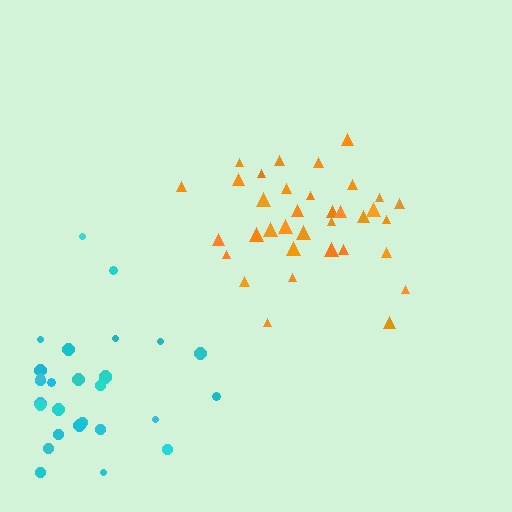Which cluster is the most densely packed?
Orange.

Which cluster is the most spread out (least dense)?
Cyan.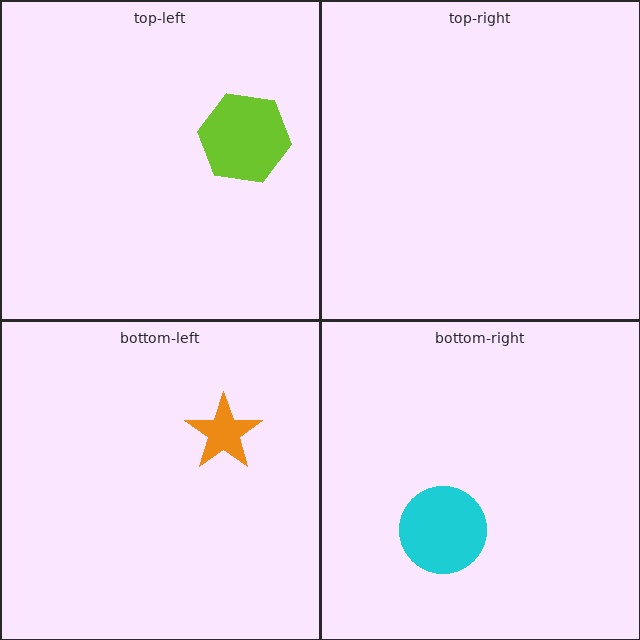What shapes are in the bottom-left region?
The orange star.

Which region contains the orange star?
The bottom-left region.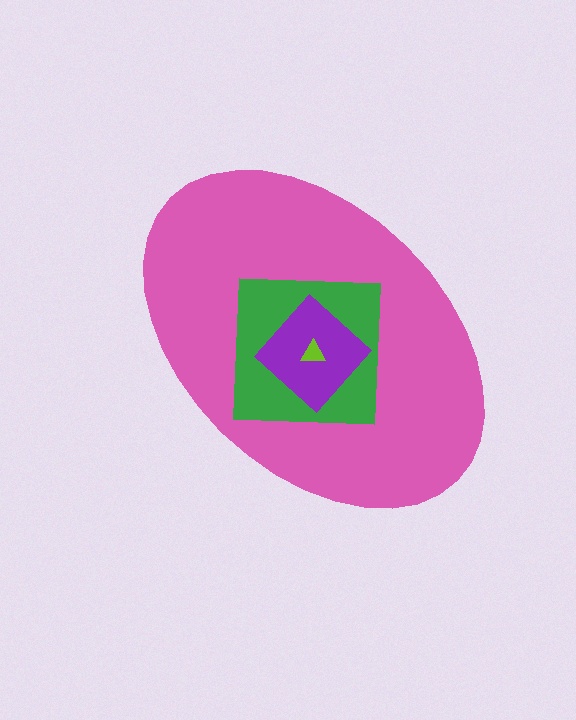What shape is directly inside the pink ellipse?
The green square.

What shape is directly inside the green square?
The purple diamond.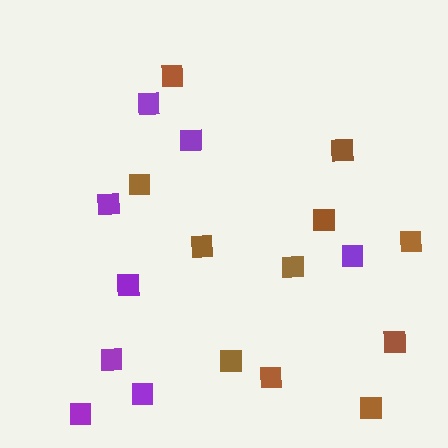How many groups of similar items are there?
There are 2 groups: one group of purple squares (8) and one group of brown squares (11).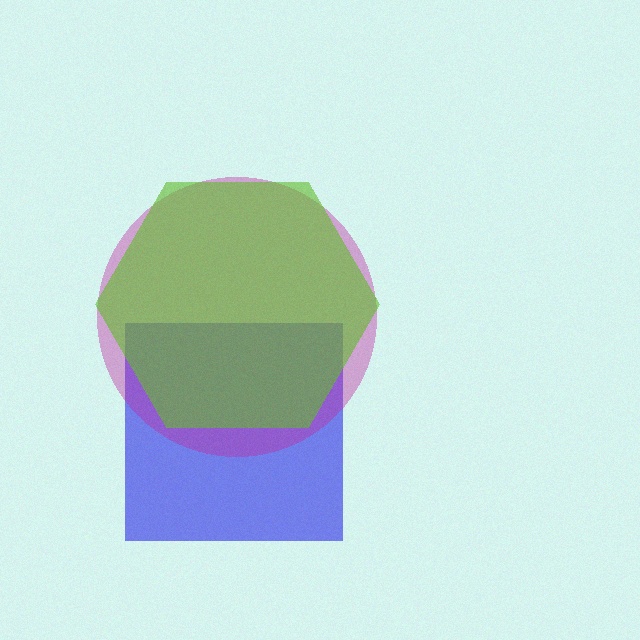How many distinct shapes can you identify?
There are 3 distinct shapes: a blue square, a magenta circle, a lime hexagon.